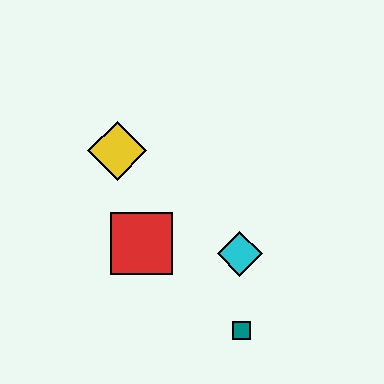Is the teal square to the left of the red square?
No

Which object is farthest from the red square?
The teal square is farthest from the red square.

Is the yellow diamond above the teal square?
Yes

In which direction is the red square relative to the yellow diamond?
The red square is below the yellow diamond.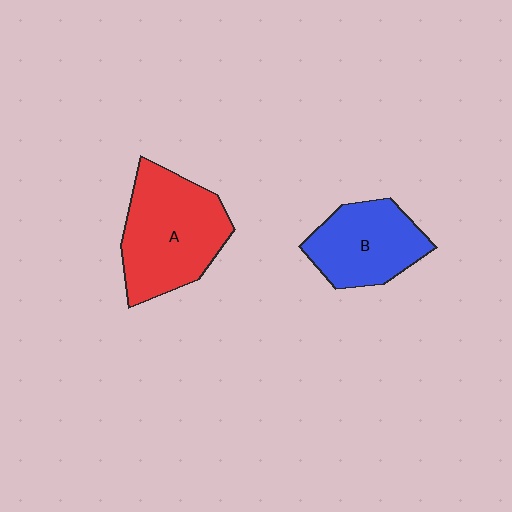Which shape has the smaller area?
Shape B (blue).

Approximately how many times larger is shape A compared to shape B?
Approximately 1.3 times.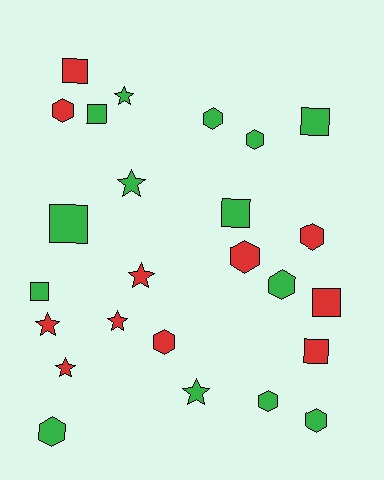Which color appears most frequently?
Green, with 14 objects.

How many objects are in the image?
There are 25 objects.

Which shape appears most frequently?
Hexagon, with 10 objects.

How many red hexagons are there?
There are 4 red hexagons.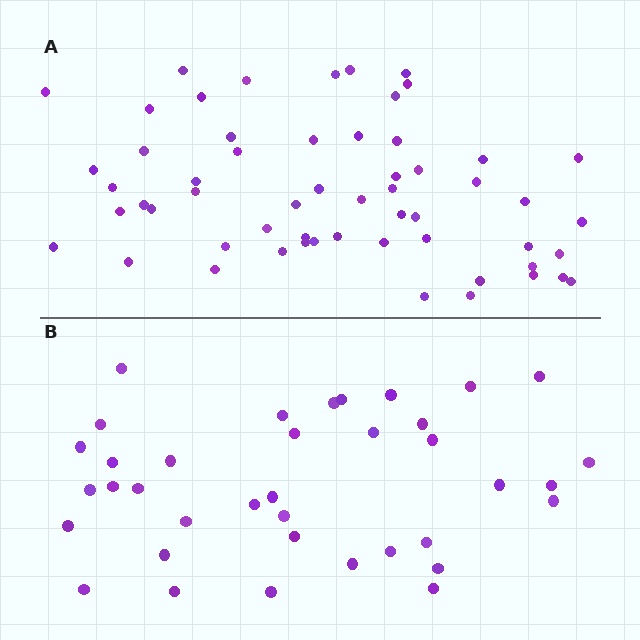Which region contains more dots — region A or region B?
Region A (the top region) has more dots.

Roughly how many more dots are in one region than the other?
Region A has approximately 20 more dots than region B.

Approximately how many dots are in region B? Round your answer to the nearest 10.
About 40 dots. (The exact count is 37, which rounds to 40.)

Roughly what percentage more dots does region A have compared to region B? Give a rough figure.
About 55% more.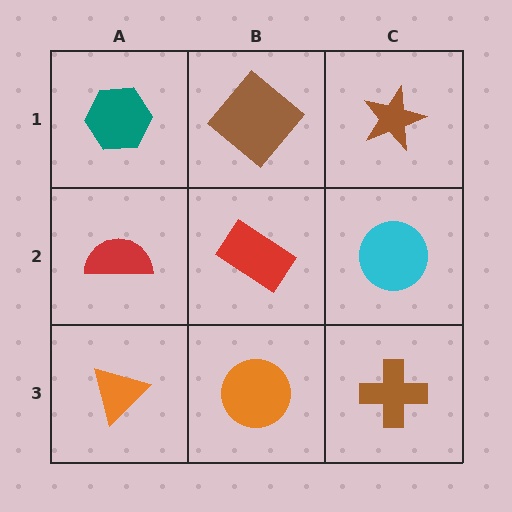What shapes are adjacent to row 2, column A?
A teal hexagon (row 1, column A), an orange triangle (row 3, column A), a red rectangle (row 2, column B).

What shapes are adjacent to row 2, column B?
A brown diamond (row 1, column B), an orange circle (row 3, column B), a red semicircle (row 2, column A), a cyan circle (row 2, column C).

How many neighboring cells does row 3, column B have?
3.